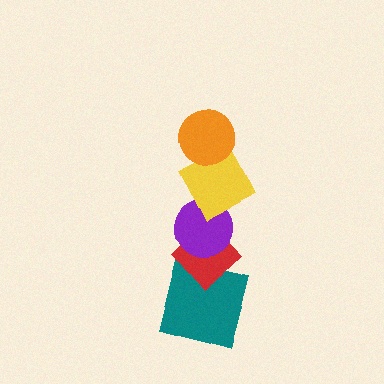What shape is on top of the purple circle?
The yellow square is on top of the purple circle.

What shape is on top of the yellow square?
The orange circle is on top of the yellow square.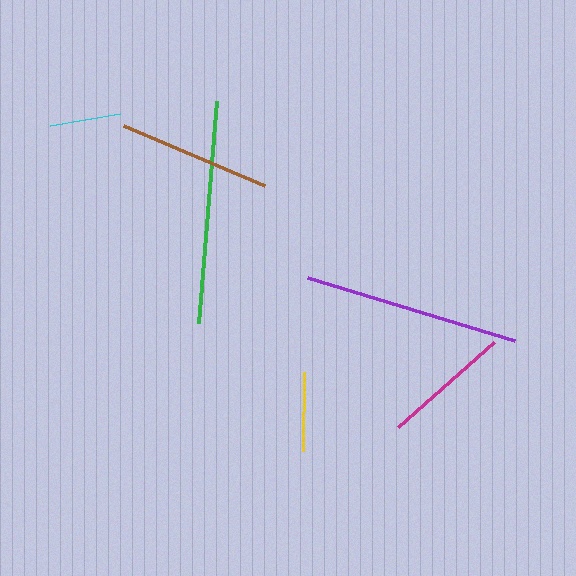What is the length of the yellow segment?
The yellow segment is approximately 79 pixels long.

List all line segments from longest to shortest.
From longest to shortest: green, purple, brown, magenta, yellow, cyan.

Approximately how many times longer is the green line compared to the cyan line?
The green line is approximately 3.2 times the length of the cyan line.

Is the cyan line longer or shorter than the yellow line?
The yellow line is longer than the cyan line.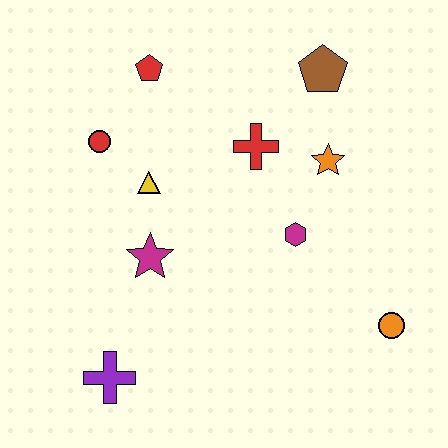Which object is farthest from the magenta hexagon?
The purple cross is farthest from the magenta hexagon.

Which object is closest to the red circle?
The yellow triangle is closest to the red circle.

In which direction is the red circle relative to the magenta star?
The red circle is above the magenta star.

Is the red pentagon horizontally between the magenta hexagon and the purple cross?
Yes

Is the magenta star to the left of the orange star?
Yes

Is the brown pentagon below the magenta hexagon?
No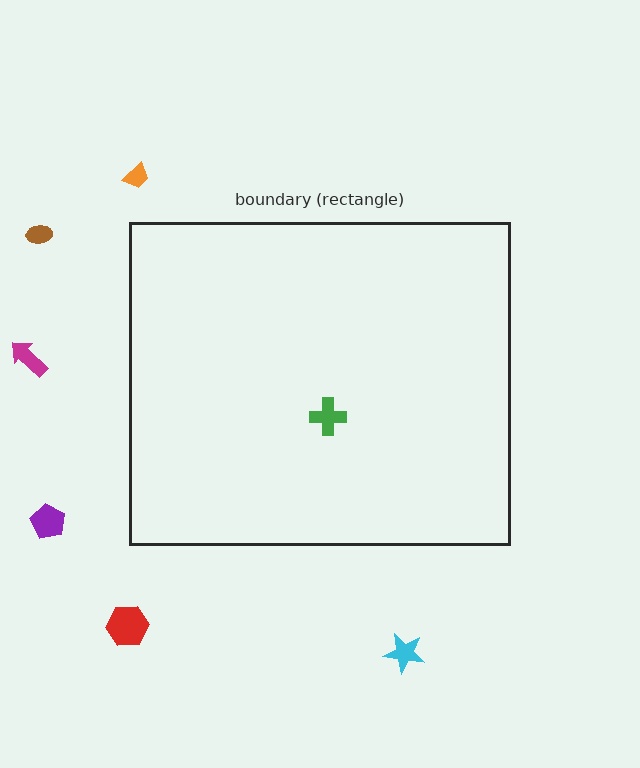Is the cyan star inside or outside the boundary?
Outside.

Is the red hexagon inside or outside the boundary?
Outside.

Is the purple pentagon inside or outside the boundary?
Outside.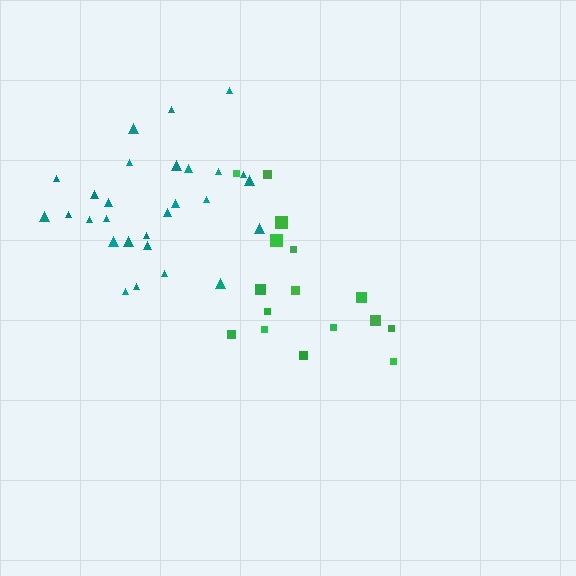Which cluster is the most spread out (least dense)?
Green.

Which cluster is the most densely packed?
Teal.